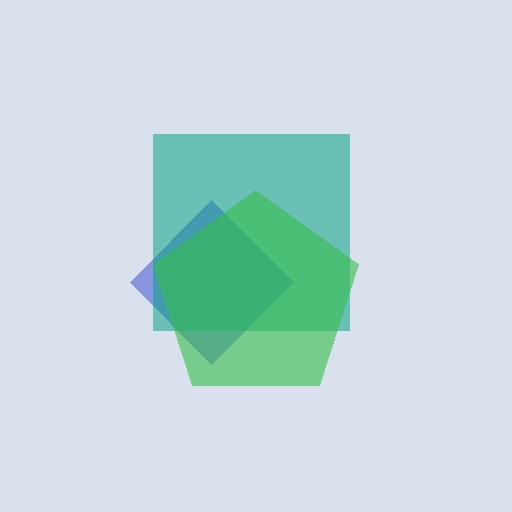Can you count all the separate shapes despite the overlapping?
Yes, there are 3 separate shapes.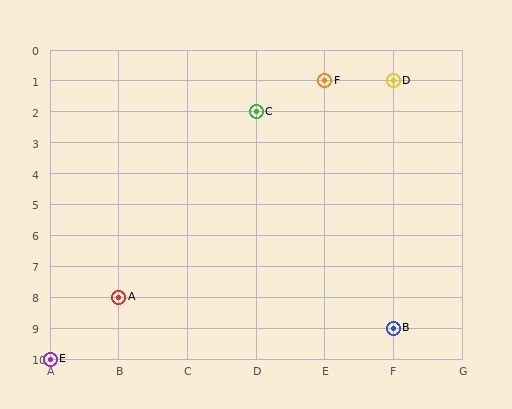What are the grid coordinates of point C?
Point C is at grid coordinates (D, 2).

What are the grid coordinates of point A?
Point A is at grid coordinates (B, 8).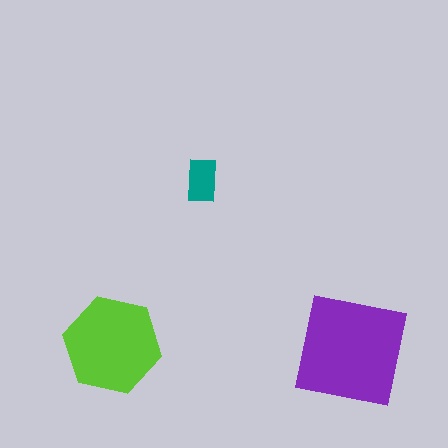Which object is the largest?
The purple square.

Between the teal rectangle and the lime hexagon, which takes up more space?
The lime hexagon.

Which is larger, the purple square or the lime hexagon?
The purple square.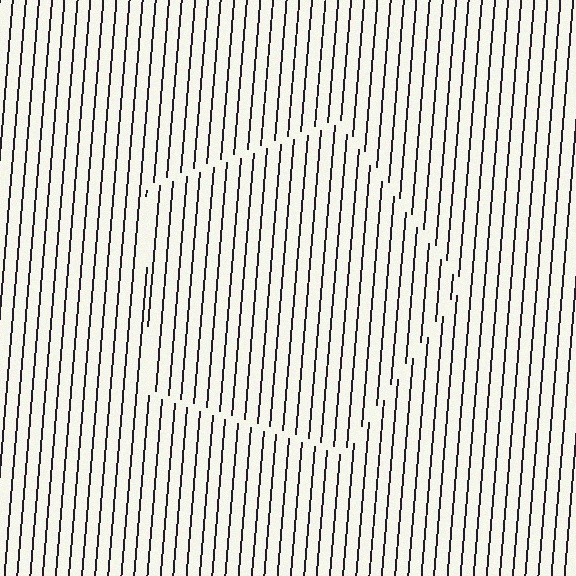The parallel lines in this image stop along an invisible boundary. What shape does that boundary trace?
An illusory pentagon. The interior of the shape contains the same grating, shifted by half a period — the contour is defined by the phase discontinuity where line-ends from the inner and outer gratings abut.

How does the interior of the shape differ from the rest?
The interior of the shape contains the same grating, shifted by half a period — the contour is defined by the phase discontinuity where line-ends from the inner and outer gratings abut.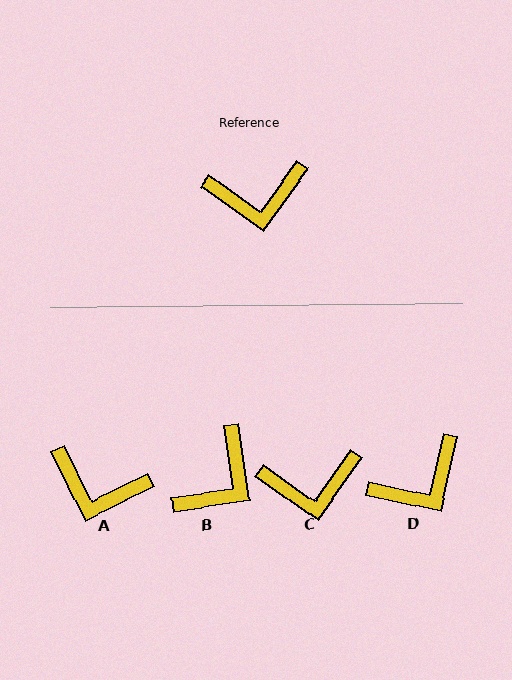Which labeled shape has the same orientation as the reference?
C.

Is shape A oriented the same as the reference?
No, it is off by about 29 degrees.